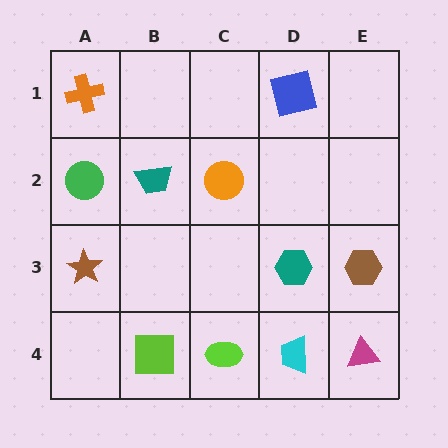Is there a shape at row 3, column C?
No, that cell is empty.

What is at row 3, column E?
A brown hexagon.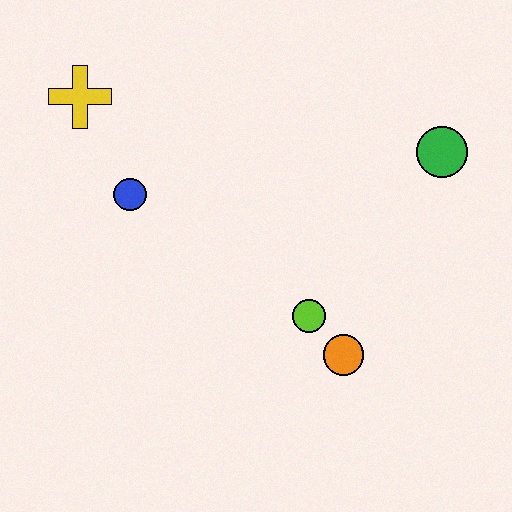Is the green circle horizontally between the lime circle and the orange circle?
No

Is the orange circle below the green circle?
Yes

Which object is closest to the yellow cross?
The blue circle is closest to the yellow cross.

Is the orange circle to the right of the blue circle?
Yes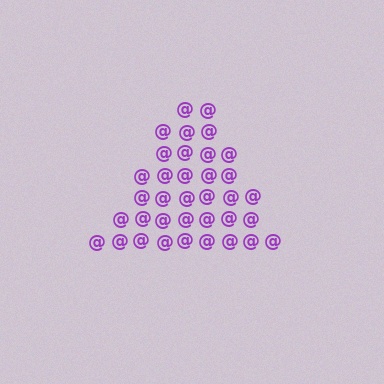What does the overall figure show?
The overall figure shows a triangle.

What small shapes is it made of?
It is made of small at signs.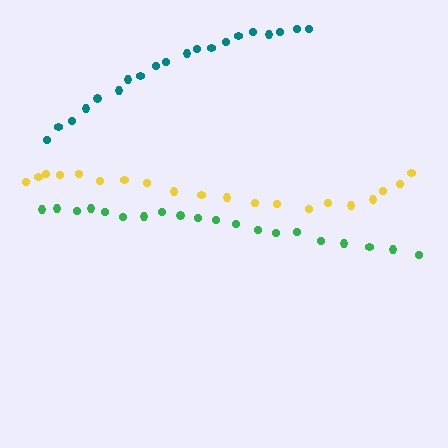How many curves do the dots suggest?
There are 3 distinct paths.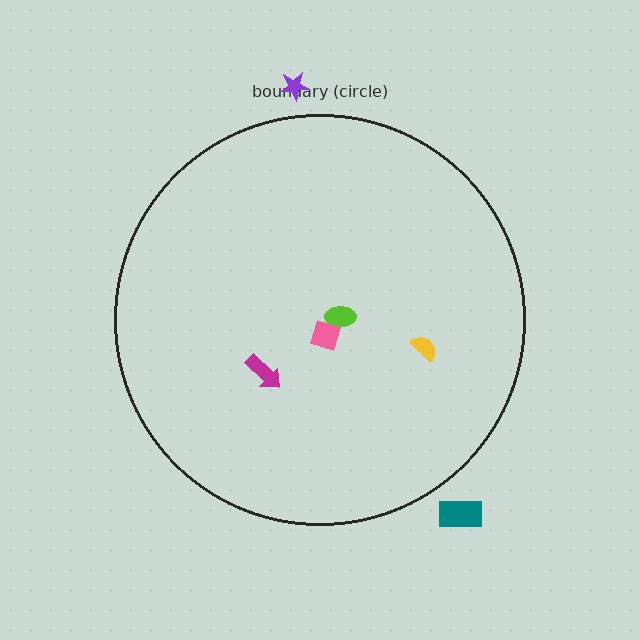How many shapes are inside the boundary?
4 inside, 2 outside.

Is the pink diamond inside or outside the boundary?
Inside.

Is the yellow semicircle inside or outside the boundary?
Inside.